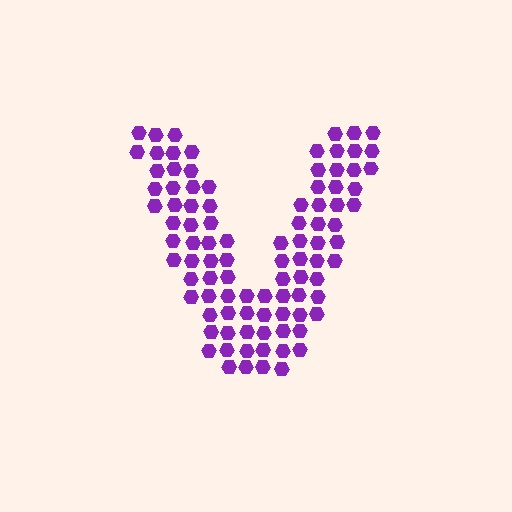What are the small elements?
The small elements are hexagons.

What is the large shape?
The large shape is the letter V.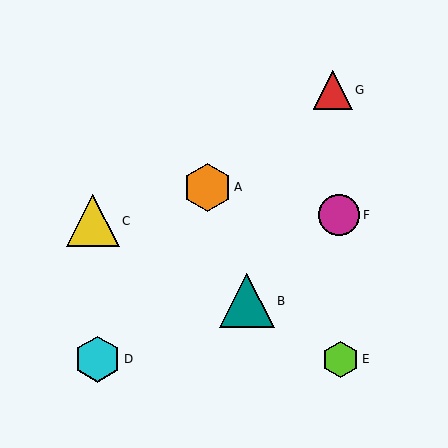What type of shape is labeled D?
Shape D is a cyan hexagon.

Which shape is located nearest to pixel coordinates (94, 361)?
The cyan hexagon (labeled D) at (97, 359) is nearest to that location.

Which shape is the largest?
The teal triangle (labeled B) is the largest.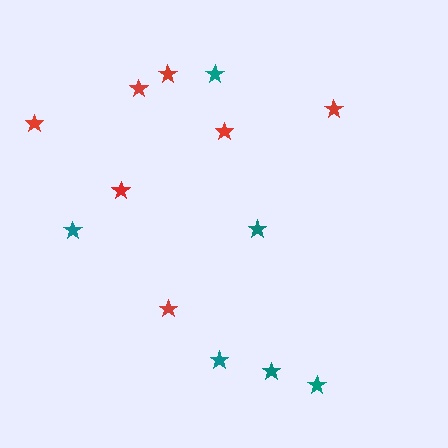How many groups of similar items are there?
There are 2 groups: one group of teal stars (6) and one group of red stars (7).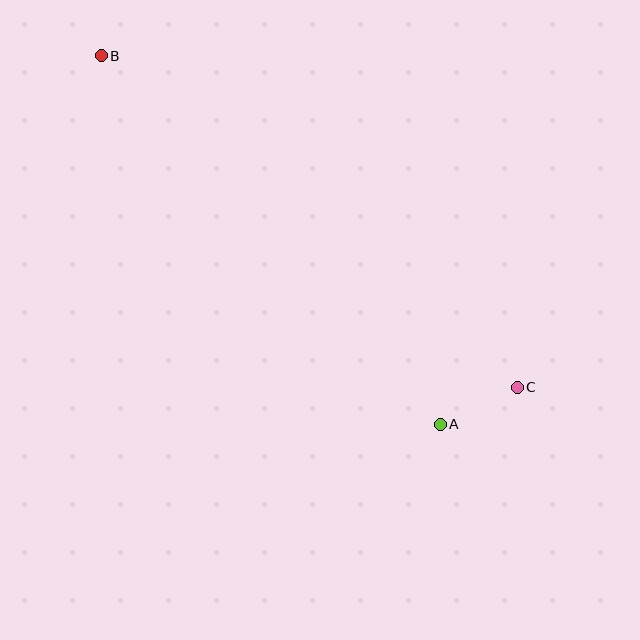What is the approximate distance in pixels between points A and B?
The distance between A and B is approximately 501 pixels.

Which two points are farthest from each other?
Points B and C are farthest from each other.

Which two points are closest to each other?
Points A and C are closest to each other.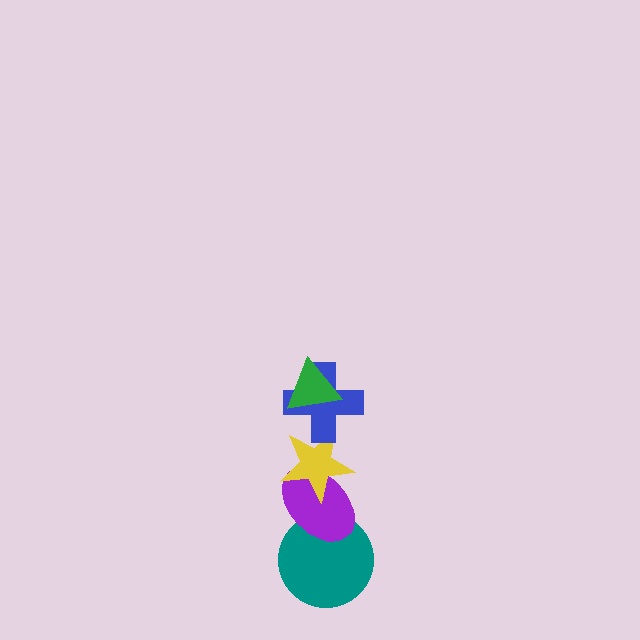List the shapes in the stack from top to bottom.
From top to bottom: the green triangle, the blue cross, the yellow star, the purple ellipse, the teal circle.